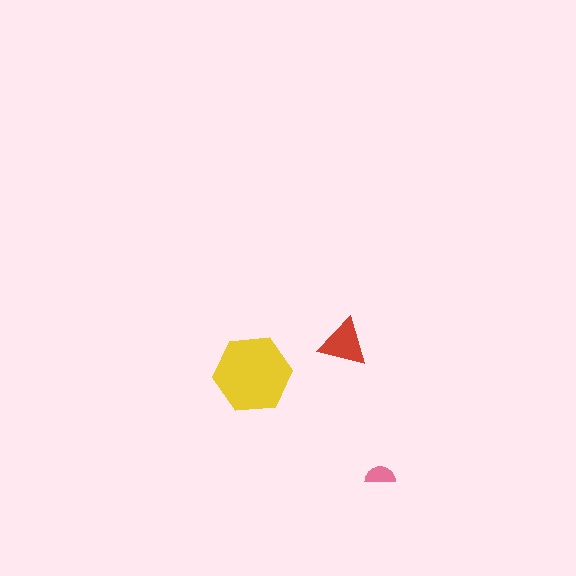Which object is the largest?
The yellow hexagon.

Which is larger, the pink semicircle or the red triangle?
The red triangle.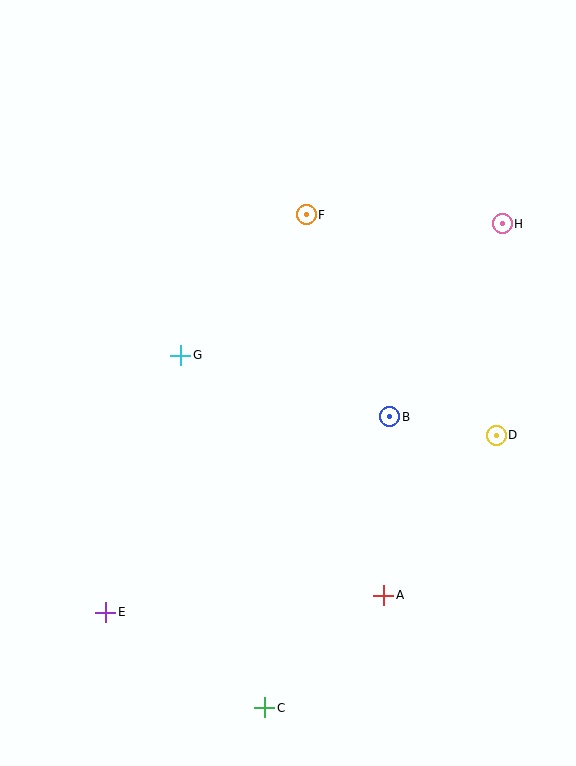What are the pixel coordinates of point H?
Point H is at (502, 224).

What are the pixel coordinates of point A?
Point A is at (384, 595).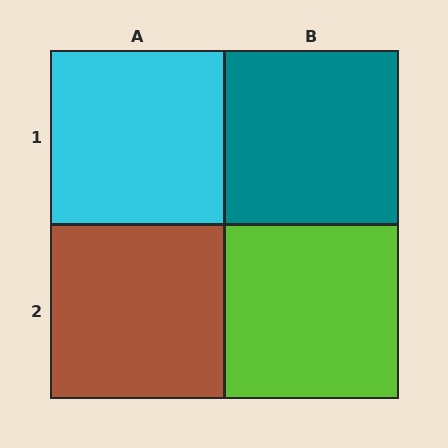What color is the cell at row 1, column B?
Teal.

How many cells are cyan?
1 cell is cyan.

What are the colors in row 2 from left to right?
Brown, lime.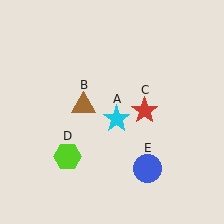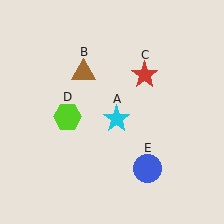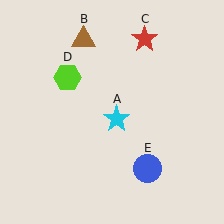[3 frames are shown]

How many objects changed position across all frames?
3 objects changed position: brown triangle (object B), red star (object C), lime hexagon (object D).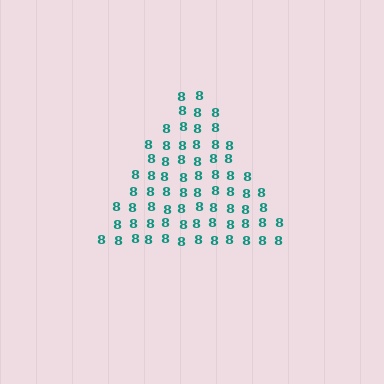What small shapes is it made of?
It is made of small digit 8's.